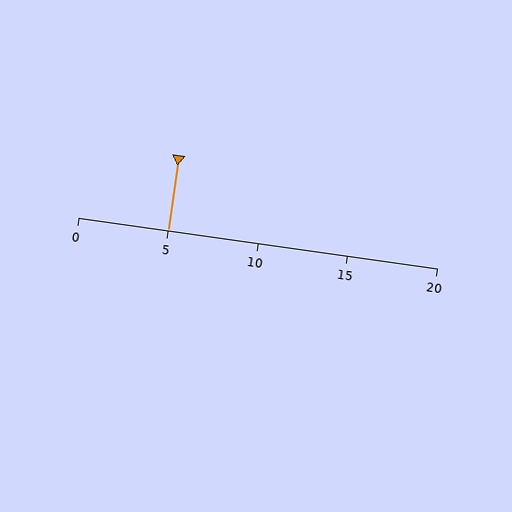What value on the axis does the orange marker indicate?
The marker indicates approximately 5.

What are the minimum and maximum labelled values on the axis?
The axis runs from 0 to 20.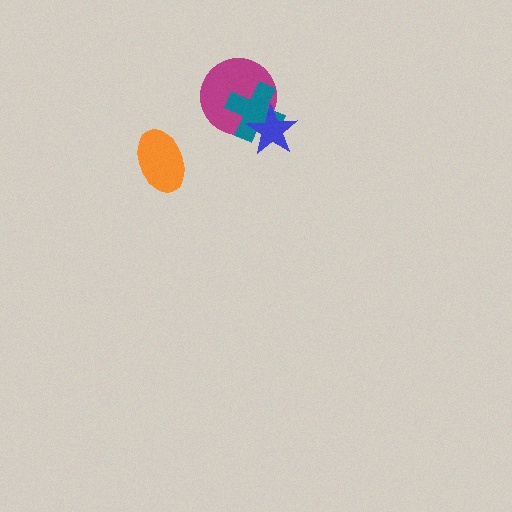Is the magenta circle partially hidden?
Yes, it is partially covered by another shape.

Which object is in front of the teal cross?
The blue star is in front of the teal cross.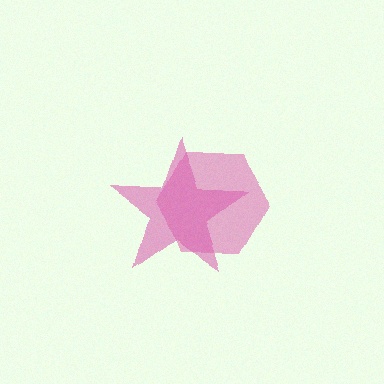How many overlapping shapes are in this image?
There are 2 overlapping shapes in the image.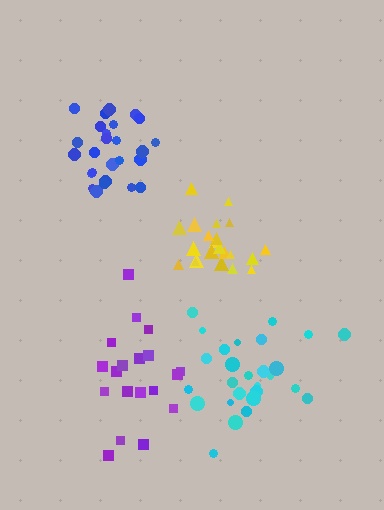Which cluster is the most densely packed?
Blue.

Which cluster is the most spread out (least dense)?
Purple.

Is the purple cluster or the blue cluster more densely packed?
Blue.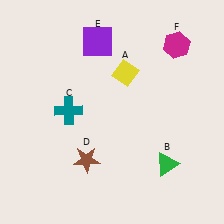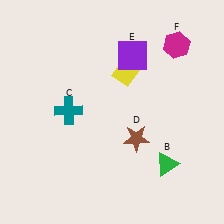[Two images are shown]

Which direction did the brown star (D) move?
The brown star (D) moved right.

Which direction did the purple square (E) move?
The purple square (E) moved right.